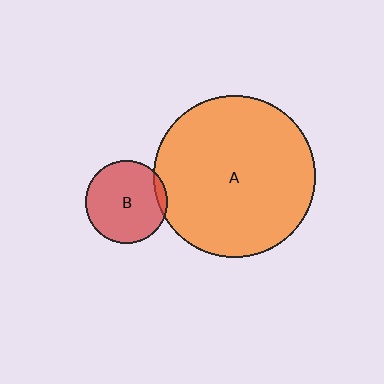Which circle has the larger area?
Circle A (orange).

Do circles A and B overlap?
Yes.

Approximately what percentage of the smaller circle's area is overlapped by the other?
Approximately 5%.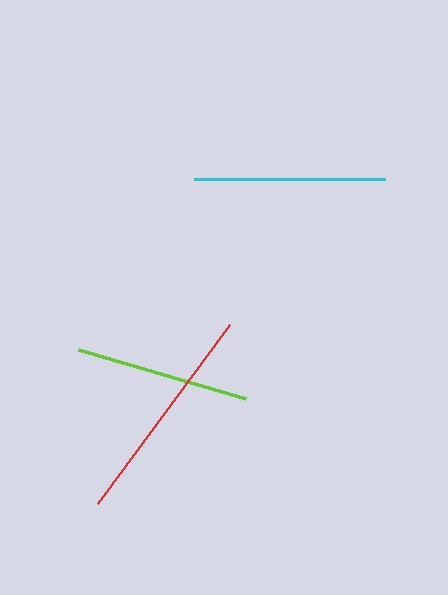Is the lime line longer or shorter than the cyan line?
The cyan line is longer than the lime line.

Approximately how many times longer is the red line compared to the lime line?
The red line is approximately 1.3 times the length of the lime line.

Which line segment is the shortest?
The lime line is the shortest at approximately 174 pixels.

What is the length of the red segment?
The red segment is approximately 222 pixels long.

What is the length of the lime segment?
The lime segment is approximately 174 pixels long.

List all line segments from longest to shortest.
From longest to shortest: red, cyan, lime.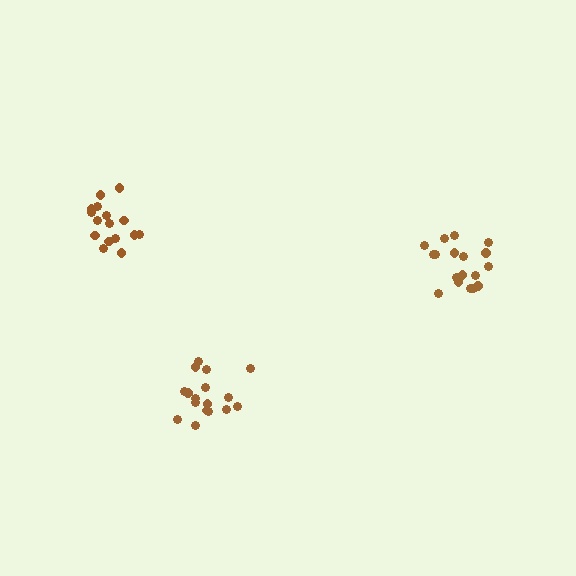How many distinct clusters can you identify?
There are 3 distinct clusters.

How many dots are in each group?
Group 1: 16 dots, Group 2: 17 dots, Group 3: 18 dots (51 total).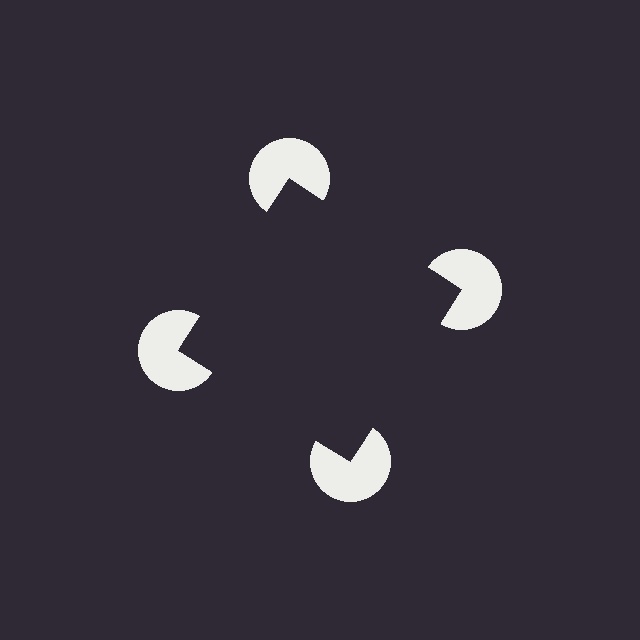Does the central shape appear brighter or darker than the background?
It typically appears slightly darker than the background, even though no actual brightness change is drawn.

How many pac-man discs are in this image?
There are 4 — one at each vertex of the illusory square.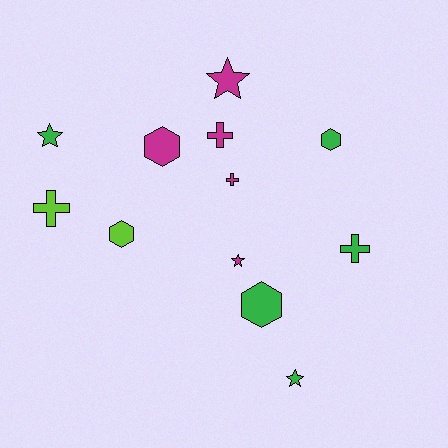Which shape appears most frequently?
Hexagon, with 4 objects.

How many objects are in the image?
There are 12 objects.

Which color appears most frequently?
Green, with 5 objects.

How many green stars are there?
There are 2 green stars.